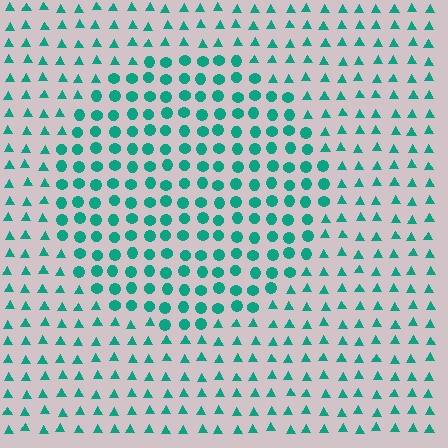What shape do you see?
I see a circle.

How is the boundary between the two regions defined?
The boundary is defined by a change in element shape: circles inside vs. triangles outside. All elements share the same color and spacing.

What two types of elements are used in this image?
The image uses circles inside the circle region and triangles outside it.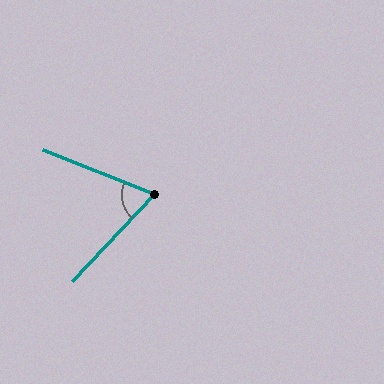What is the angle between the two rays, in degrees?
Approximately 69 degrees.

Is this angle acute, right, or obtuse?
It is acute.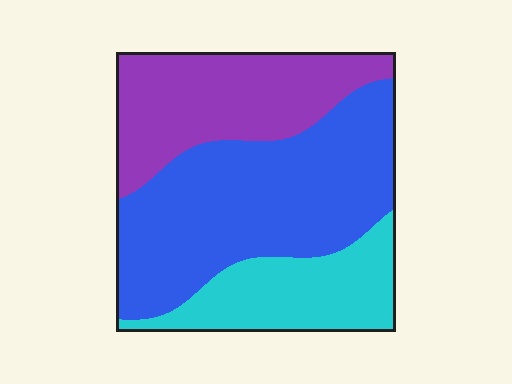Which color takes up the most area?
Blue, at roughly 50%.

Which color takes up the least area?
Cyan, at roughly 20%.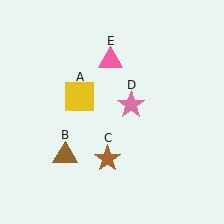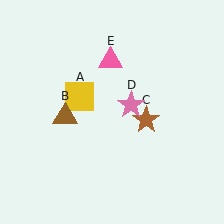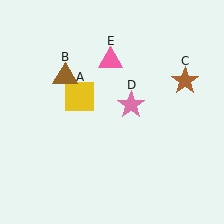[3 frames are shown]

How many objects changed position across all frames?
2 objects changed position: brown triangle (object B), brown star (object C).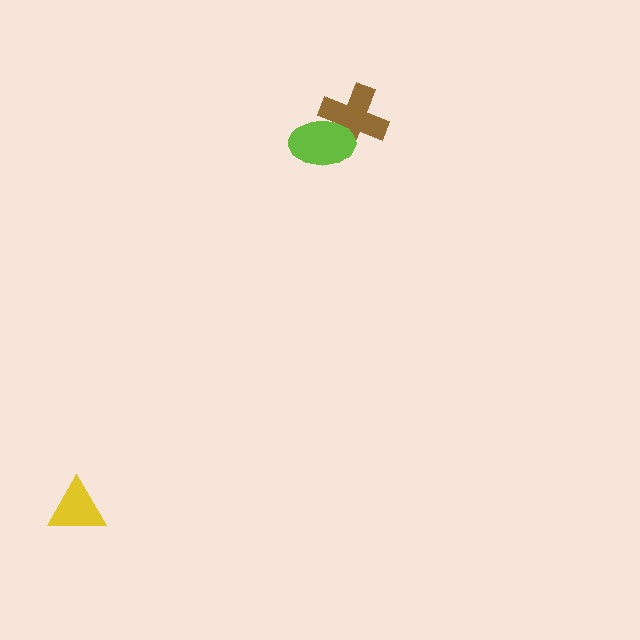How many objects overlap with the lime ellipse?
1 object overlaps with the lime ellipse.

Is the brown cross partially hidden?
Yes, it is partially covered by another shape.